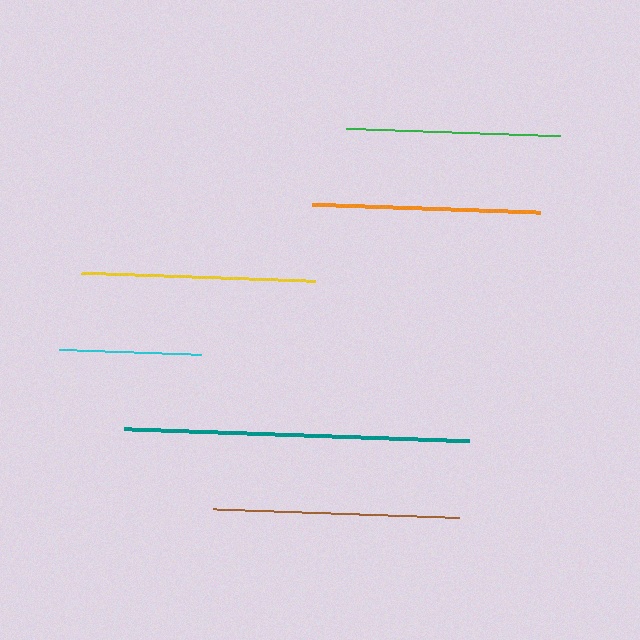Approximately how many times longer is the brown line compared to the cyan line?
The brown line is approximately 1.7 times the length of the cyan line.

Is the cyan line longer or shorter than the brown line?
The brown line is longer than the cyan line.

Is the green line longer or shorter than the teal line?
The teal line is longer than the green line.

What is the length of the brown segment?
The brown segment is approximately 246 pixels long.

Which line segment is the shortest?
The cyan line is the shortest at approximately 143 pixels.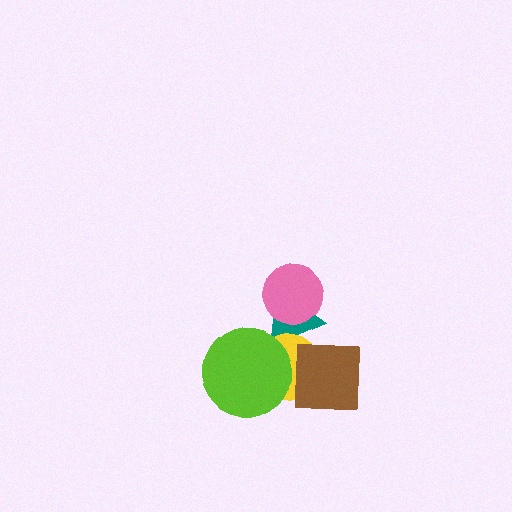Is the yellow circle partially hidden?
Yes, it is partially covered by another shape.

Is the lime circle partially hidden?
No, no other shape covers it.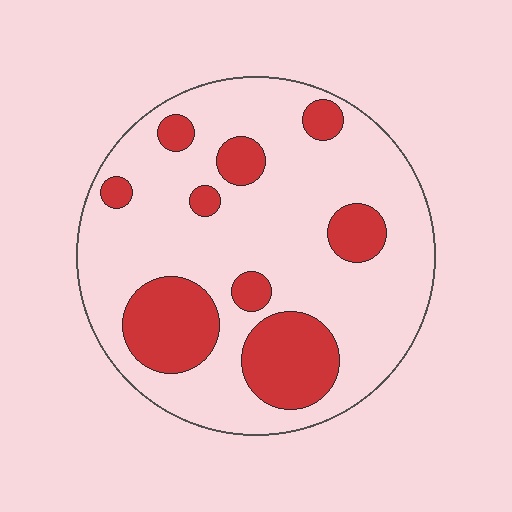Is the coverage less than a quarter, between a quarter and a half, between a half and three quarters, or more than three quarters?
Between a quarter and a half.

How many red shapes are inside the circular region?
9.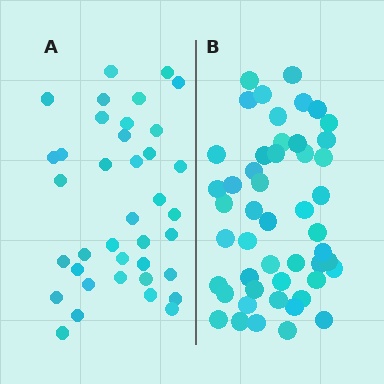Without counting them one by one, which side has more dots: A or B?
Region B (the right region) has more dots.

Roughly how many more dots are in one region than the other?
Region B has roughly 12 or so more dots than region A.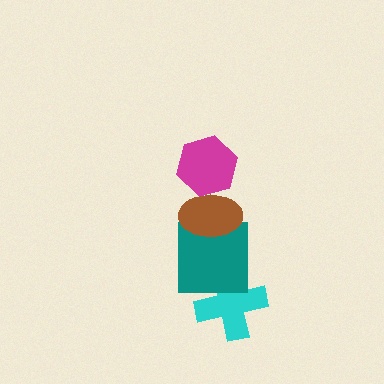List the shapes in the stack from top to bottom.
From top to bottom: the magenta hexagon, the brown ellipse, the teal square, the cyan cross.